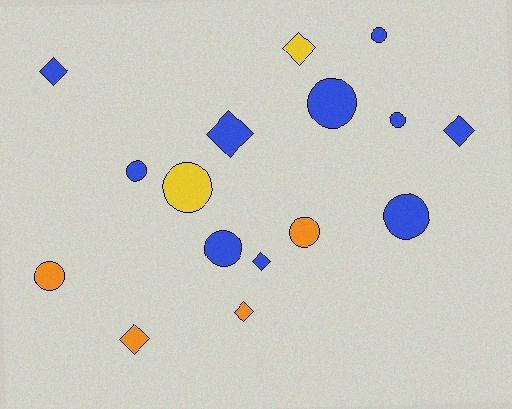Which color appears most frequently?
Blue, with 10 objects.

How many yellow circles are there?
There is 1 yellow circle.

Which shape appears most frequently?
Circle, with 9 objects.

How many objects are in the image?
There are 16 objects.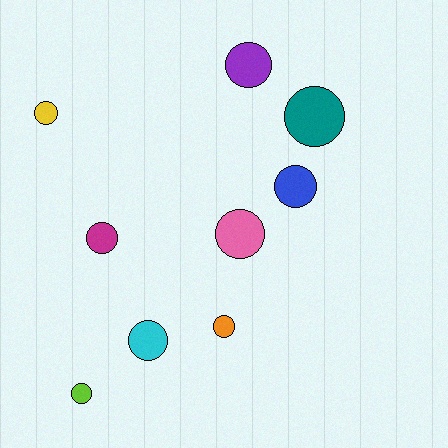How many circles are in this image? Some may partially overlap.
There are 9 circles.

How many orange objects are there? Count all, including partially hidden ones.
There is 1 orange object.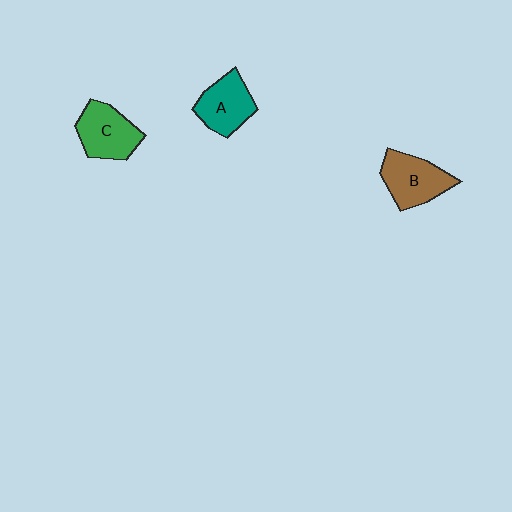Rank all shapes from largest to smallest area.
From largest to smallest: B (brown), C (green), A (teal).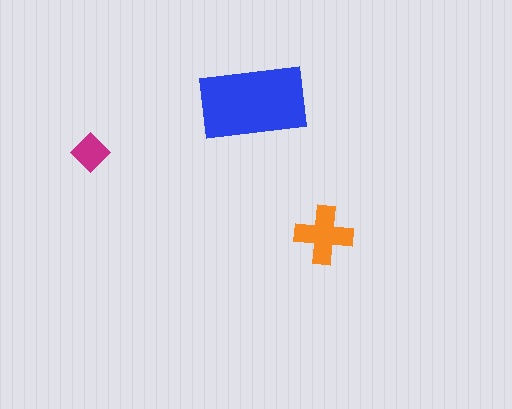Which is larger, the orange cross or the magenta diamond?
The orange cross.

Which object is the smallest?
The magenta diamond.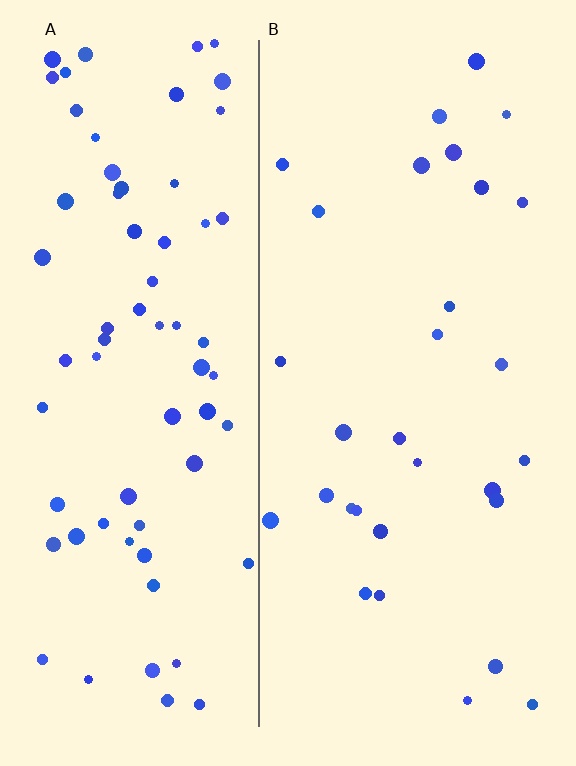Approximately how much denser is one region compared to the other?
Approximately 2.3× — region A over region B.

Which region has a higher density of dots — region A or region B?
A (the left).